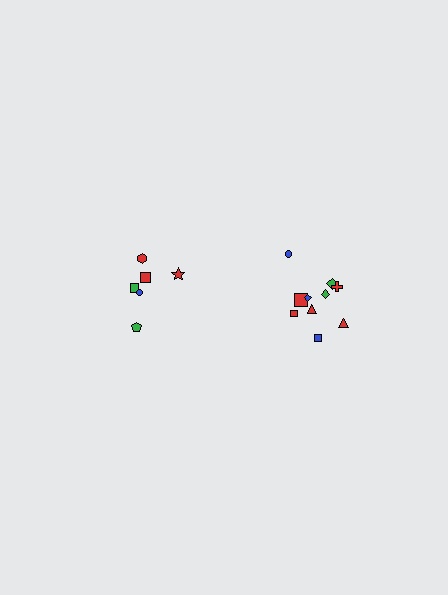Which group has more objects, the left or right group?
The right group.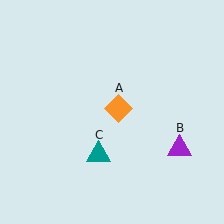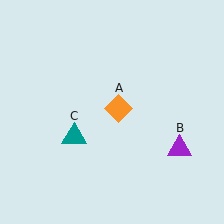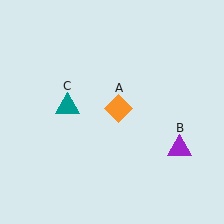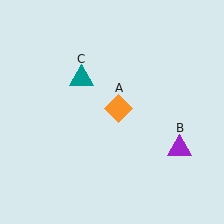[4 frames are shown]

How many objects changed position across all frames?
1 object changed position: teal triangle (object C).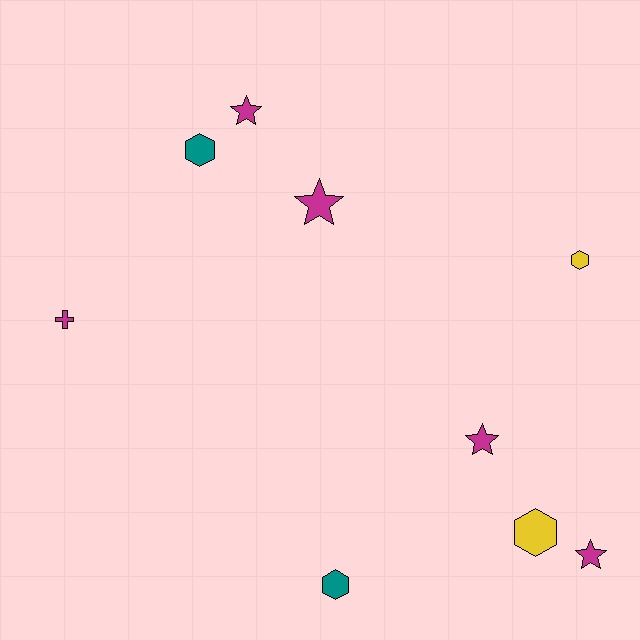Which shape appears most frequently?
Hexagon, with 4 objects.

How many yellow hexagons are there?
There are 2 yellow hexagons.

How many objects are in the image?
There are 9 objects.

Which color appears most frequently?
Magenta, with 5 objects.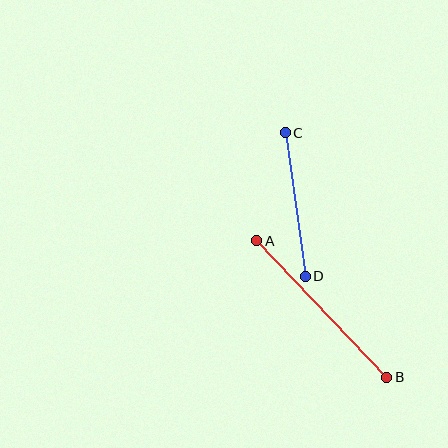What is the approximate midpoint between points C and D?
The midpoint is at approximately (295, 205) pixels.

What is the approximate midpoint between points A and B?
The midpoint is at approximately (322, 309) pixels.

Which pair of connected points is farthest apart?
Points A and B are farthest apart.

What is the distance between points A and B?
The distance is approximately 188 pixels.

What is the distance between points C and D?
The distance is approximately 145 pixels.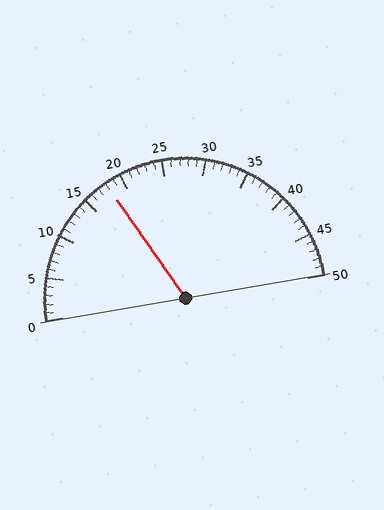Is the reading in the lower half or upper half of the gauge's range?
The reading is in the lower half of the range (0 to 50).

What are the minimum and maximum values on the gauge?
The gauge ranges from 0 to 50.